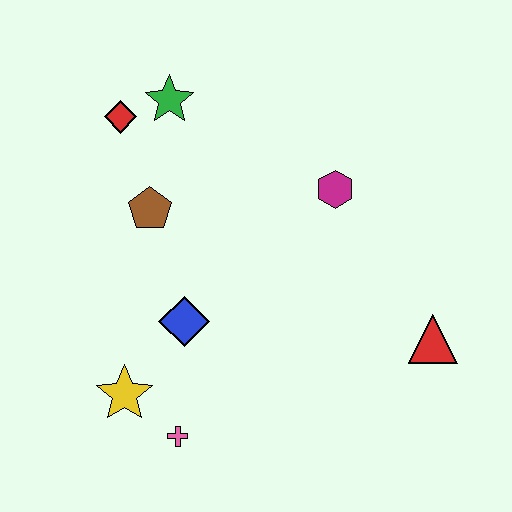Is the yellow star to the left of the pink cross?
Yes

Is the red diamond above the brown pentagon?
Yes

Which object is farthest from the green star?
The red triangle is farthest from the green star.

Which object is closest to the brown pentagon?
The red diamond is closest to the brown pentagon.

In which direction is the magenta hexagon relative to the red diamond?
The magenta hexagon is to the right of the red diamond.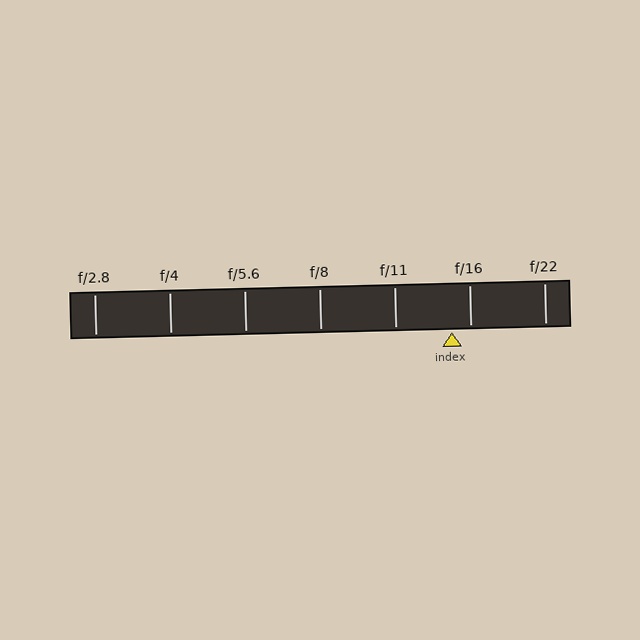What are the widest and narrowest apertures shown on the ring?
The widest aperture shown is f/2.8 and the narrowest is f/22.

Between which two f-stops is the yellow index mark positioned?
The index mark is between f/11 and f/16.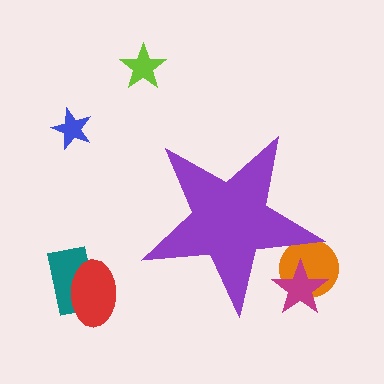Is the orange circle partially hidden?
Yes, the orange circle is partially hidden behind the purple star.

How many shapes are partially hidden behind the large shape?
2 shapes are partially hidden.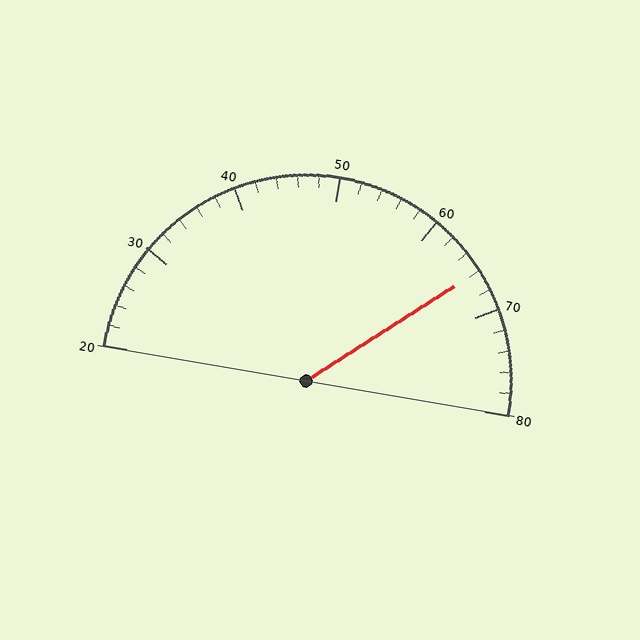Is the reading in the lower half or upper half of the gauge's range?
The reading is in the upper half of the range (20 to 80).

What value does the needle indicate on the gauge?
The needle indicates approximately 66.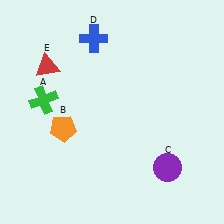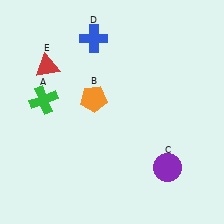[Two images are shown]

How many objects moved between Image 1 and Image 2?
1 object moved between the two images.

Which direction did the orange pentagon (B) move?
The orange pentagon (B) moved right.